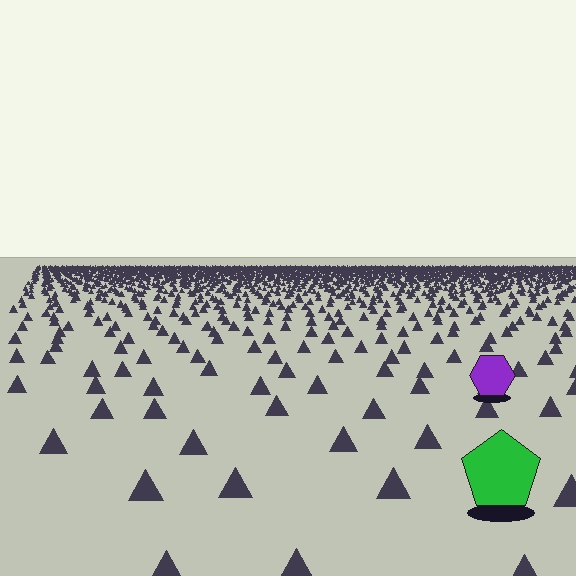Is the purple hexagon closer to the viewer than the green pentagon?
No. The green pentagon is closer — you can tell from the texture gradient: the ground texture is coarser near it.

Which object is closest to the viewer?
The green pentagon is closest. The texture marks near it are larger and more spread out.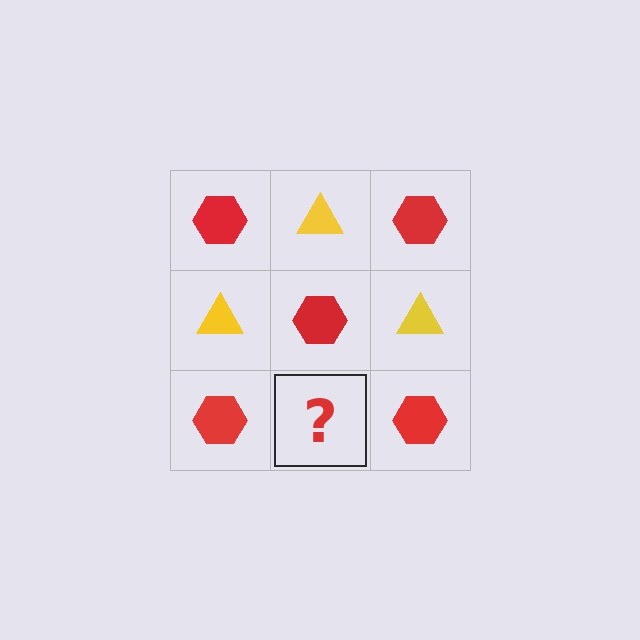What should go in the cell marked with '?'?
The missing cell should contain a yellow triangle.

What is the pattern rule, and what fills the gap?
The rule is that it alternates red hexagon and yellow triangle in a checkerboard pattern. The gap should be filled with a yellow triangle.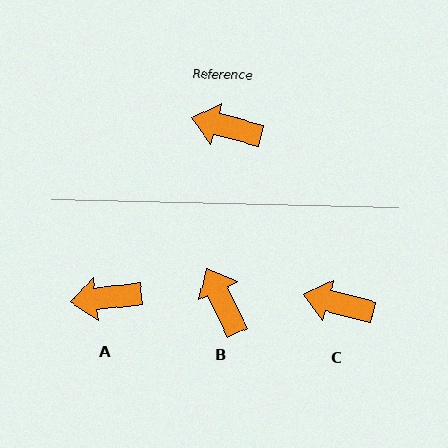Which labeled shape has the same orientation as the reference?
C.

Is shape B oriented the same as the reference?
No, it is off by about 50 degrees.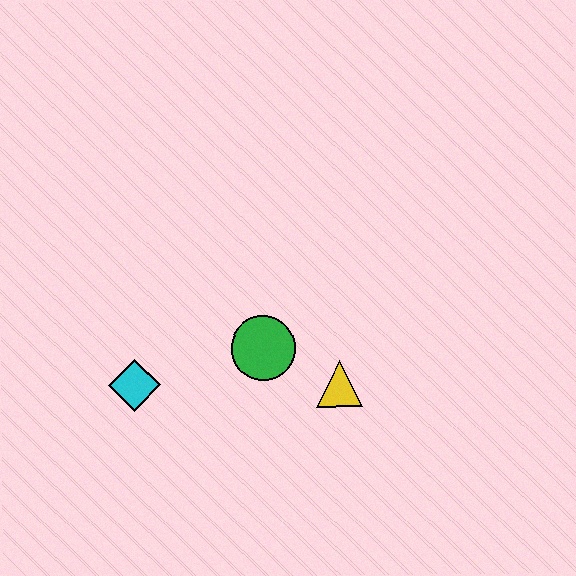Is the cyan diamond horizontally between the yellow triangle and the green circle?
No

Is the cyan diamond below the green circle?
Yes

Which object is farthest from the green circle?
The cyan diamond is farthest from the green circle.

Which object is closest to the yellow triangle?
The green circle is closest to the yellow triangle.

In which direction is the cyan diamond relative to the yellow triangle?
The cyan diamond is to the left of the yellow triangle.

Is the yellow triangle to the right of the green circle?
Yes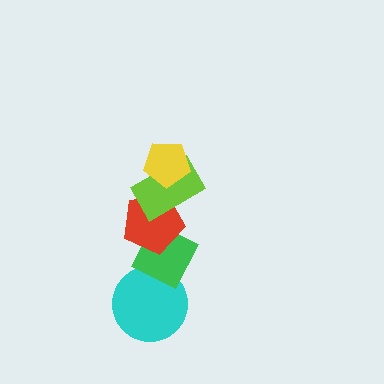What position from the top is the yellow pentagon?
The yellow pentagon is 1st from the top.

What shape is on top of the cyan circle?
The green diamond is on top of the cyan circle.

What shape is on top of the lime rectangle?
The yellow pentagon is on top of the lime rectangle.